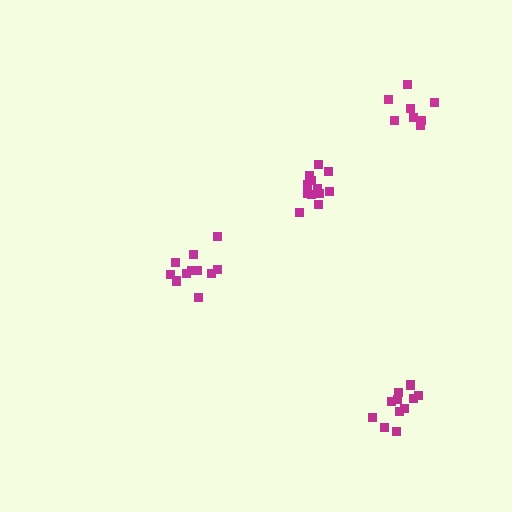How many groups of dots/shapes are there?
There are 4 groups.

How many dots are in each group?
Group 1: 8 dots, Group 2: 12 dots, Group 3: 11 dots, Group 4: 11 dots (42 total).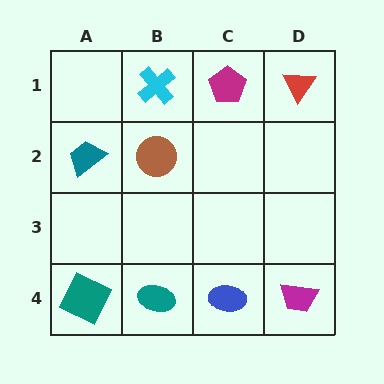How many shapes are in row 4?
4 shapes.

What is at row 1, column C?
A magenta pentagon.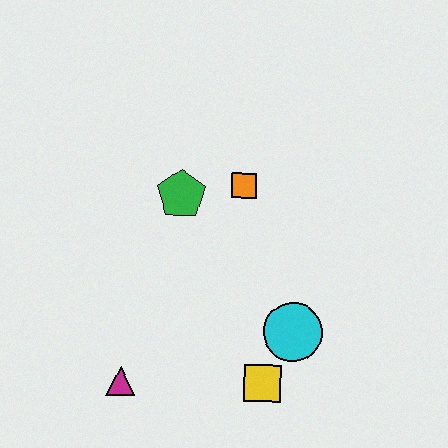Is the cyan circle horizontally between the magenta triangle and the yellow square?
No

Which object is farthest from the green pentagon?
The yellow square is farthest from the green pentagon.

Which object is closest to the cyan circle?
The yellow square is closest to the cyan circle.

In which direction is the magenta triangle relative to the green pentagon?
The magenta triangle is below the green pentagon.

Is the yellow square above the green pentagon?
No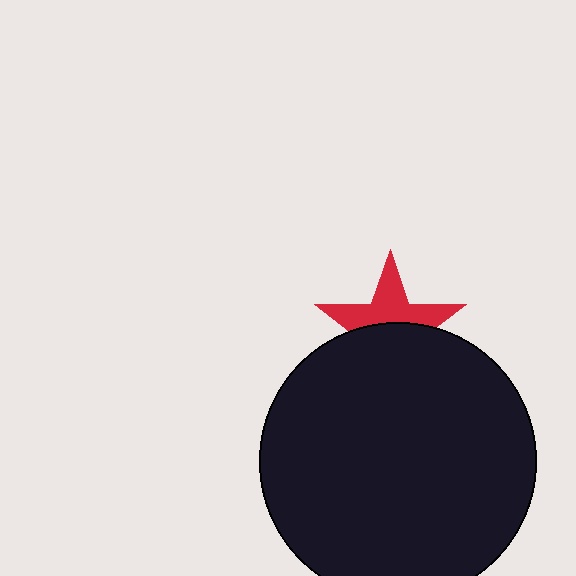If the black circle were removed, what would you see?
You would see the complete red star.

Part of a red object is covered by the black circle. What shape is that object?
It is a star.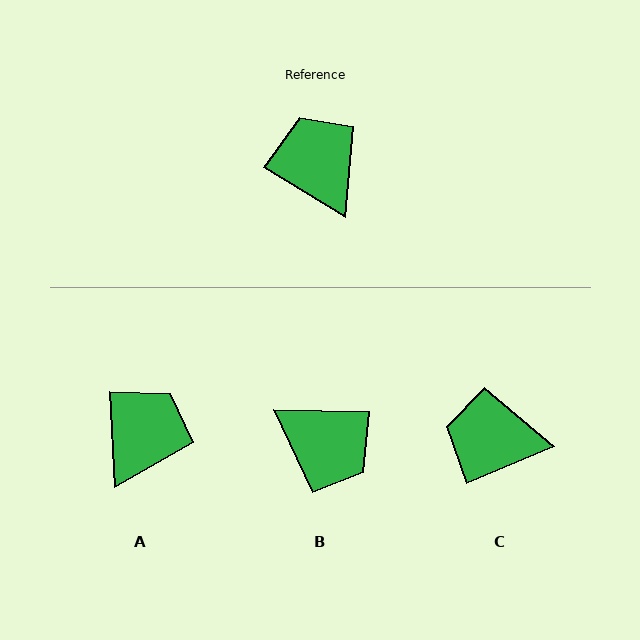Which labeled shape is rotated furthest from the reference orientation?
B, about 150 degrees away.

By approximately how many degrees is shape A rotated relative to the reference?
Approximately 56 degrees clockwise.